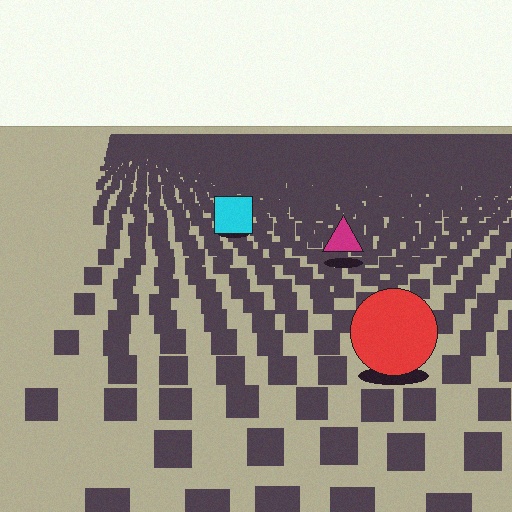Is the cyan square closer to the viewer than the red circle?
No. The red circle is closer — you can tell from the texture gradient: the ground texture is coarser near it.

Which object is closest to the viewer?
The red circle is closest. The texture marks near it are larger and more spread out.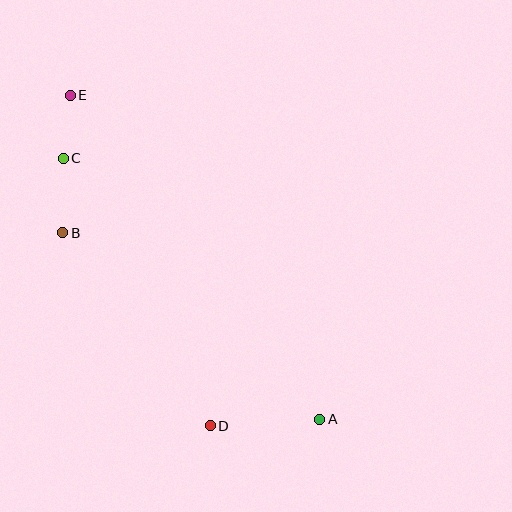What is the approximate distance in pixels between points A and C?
The distance between A and C is approximately 366 pixels.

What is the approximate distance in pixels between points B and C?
The distance between B and C is approximately 74 pixels.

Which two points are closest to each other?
Points C and E are closest to each other.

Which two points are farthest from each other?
Points A and E are farthest from each other.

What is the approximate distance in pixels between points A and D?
The distance between A and D is approximately 110 pixels.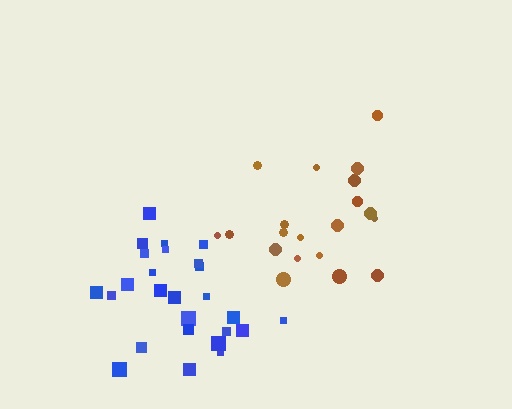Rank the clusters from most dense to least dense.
blue, brown.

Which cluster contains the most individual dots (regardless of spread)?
Blue (26).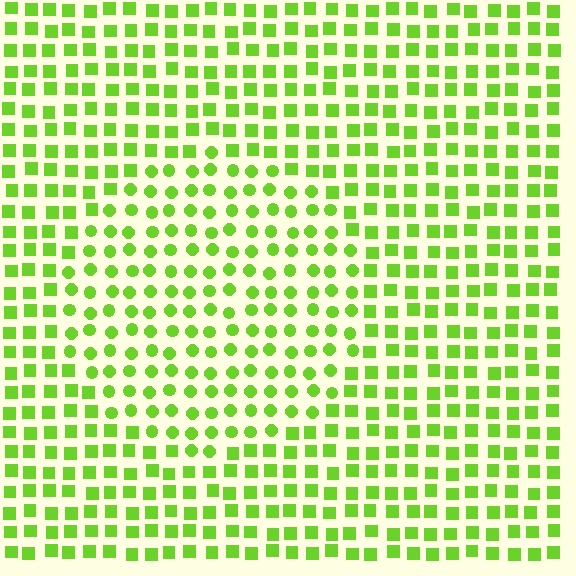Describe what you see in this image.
The image is filled with small lime elements arranged in a uniform grid. A circle-shaped region contains circles, while the surrounding area contains squares. The boundary is defined purely by the change in element shape.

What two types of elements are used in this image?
The image uses circles inside the circle region and squares outside it.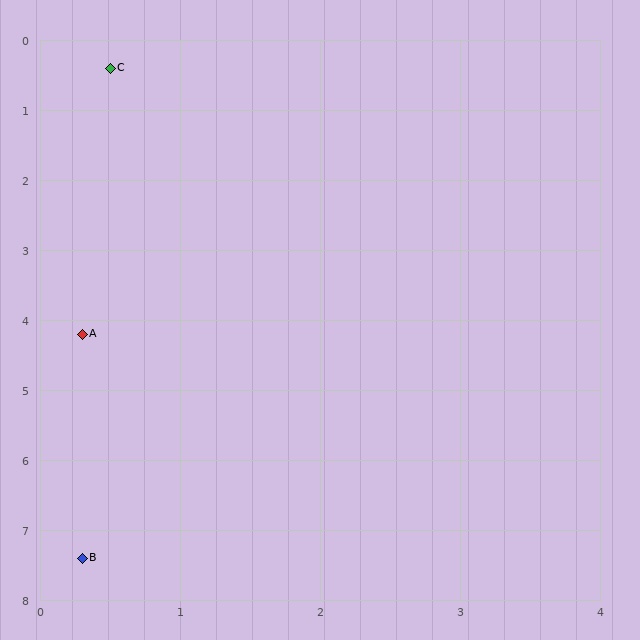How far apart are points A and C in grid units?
Points A and C are about 3.8 grid units apart.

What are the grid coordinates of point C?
Point C is at approximately (0.5, 0.4).